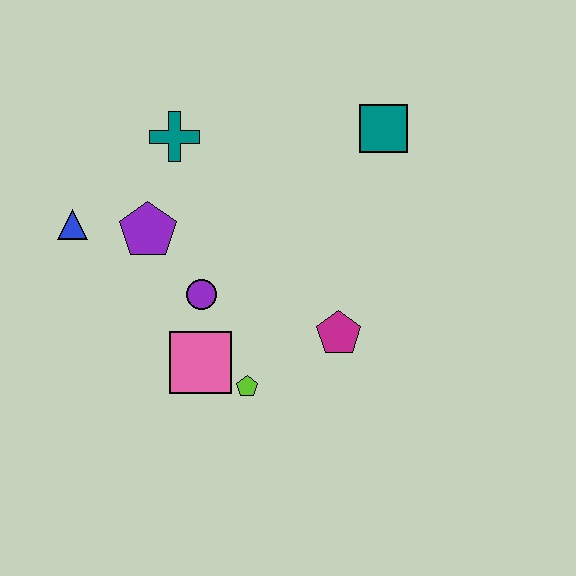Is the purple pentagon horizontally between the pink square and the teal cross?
No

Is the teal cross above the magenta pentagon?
Yes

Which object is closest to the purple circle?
The pink square is closest to the purple circle.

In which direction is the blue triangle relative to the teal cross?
The blue triangle is to the left of the teal cross.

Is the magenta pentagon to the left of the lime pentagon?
No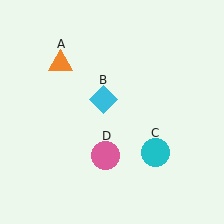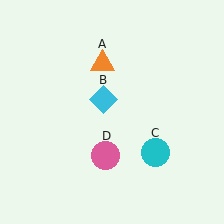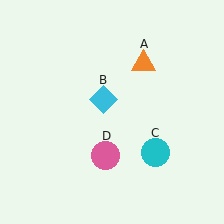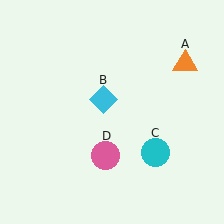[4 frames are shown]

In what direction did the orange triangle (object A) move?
The orange triangle (object A) moved right.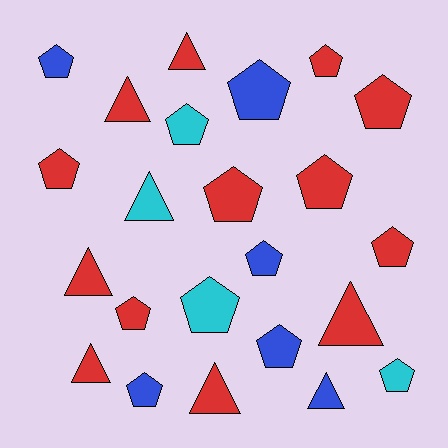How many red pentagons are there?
There are 7 red pentagons.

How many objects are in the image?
There are 23 objects.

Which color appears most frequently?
Red, with 13 objects.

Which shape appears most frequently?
Pentagon, with 15 objects.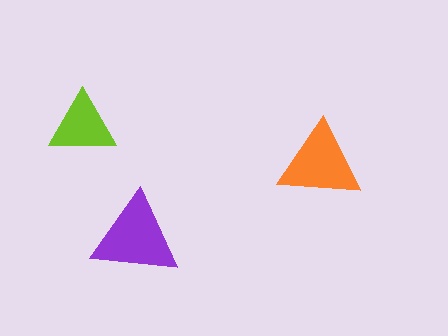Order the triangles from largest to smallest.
the purple one, the orange one, the lime one.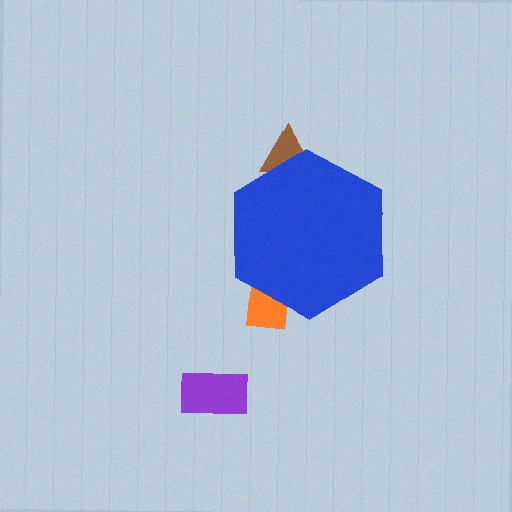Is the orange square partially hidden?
Yes, the orange square is partially hidden behind the blue hexagon.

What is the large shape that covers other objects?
A blue hexagon.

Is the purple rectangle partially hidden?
No, the purple rectangle is fully visible.